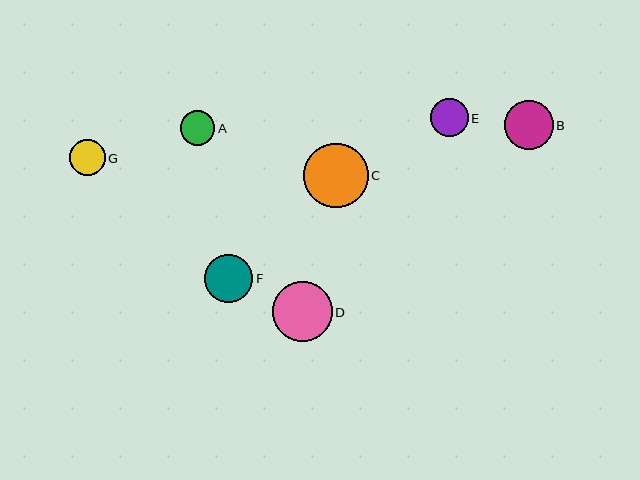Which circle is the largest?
Circle C is the largest with a size of approximately 64 pixels.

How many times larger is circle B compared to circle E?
Circle B is approximately 1.3 times the size of circle E.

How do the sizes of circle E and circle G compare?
Circle E and circle G are approximately the same size.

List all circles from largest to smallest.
From largest to smallest: C, D, B, F, E, G, A.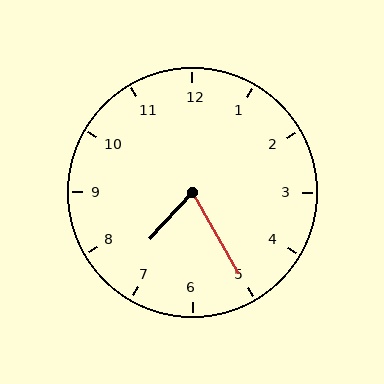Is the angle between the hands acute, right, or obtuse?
It is acute.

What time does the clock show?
7:25.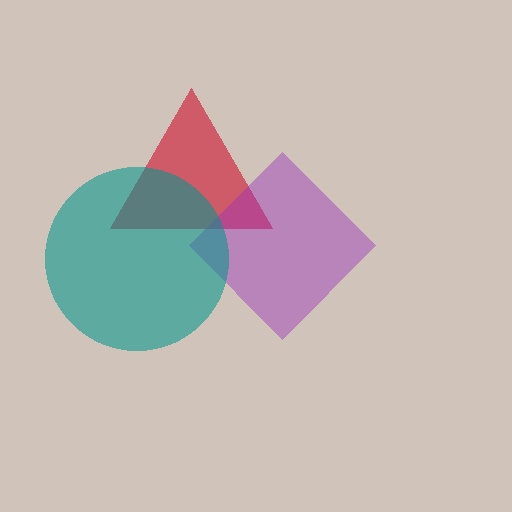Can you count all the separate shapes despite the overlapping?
Yes, there are 3 separate shapes.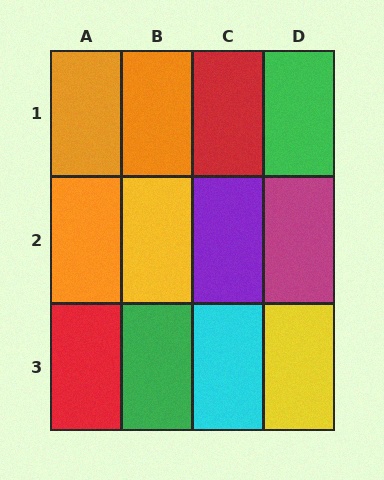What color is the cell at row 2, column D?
Magenta.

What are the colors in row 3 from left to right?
Red, green, cyan, yellow.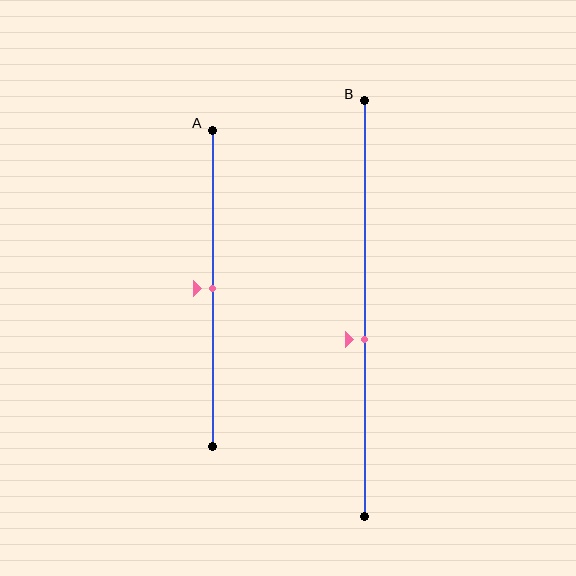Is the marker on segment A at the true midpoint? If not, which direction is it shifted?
Yes, the marker on segment A is at the true midpoint.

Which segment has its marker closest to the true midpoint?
Segment A has its marker closest to the true midpoint.